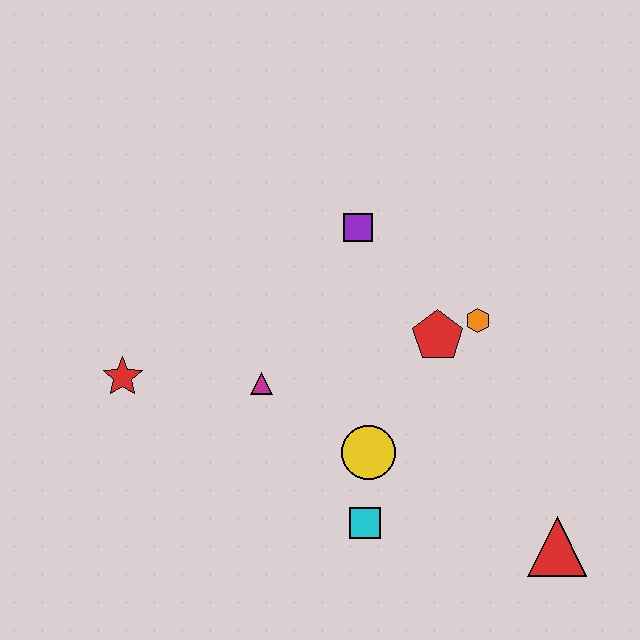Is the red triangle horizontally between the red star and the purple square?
No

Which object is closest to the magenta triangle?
The yellow circle is closest to the magenta triangle.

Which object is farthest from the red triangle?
The red star is farthest from the red triangle.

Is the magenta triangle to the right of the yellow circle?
No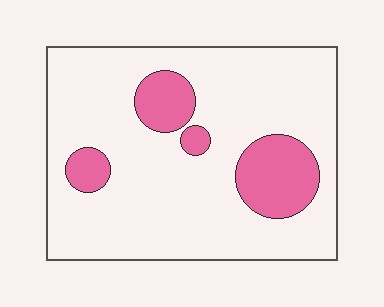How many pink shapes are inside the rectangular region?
4.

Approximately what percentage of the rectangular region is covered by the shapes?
Approximately 20%.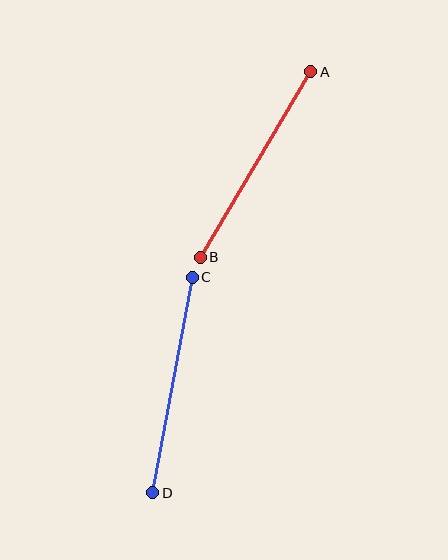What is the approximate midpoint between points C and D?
The midpoint is at approximately (173, 385) pixels.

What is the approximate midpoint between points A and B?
The midpoint is at approximately (256, 164) pixels.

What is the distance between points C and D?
The distance is approximately 219 pixels.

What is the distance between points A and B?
The distance is approximately 216 pixels.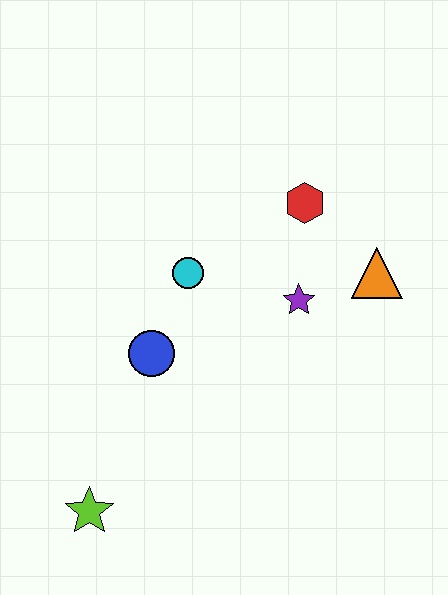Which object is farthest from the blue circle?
The orange triangle is farthest from the blue circle.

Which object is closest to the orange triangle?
The purple star is closest to the orange triangle.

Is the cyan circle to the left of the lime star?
No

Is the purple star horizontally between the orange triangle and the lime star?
Yes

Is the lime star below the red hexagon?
Yes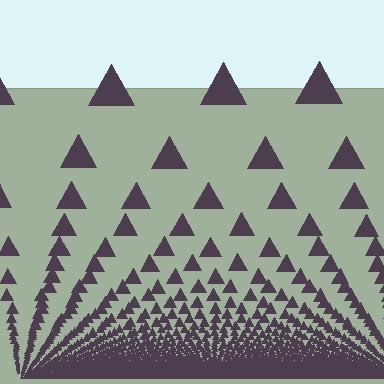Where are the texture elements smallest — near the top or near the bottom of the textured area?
Near the bottom.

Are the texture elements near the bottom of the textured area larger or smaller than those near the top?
Smaller. The gradient is inverted — elements near the bottom are smaller and denser.